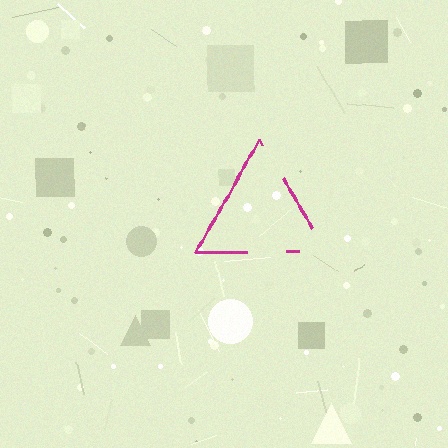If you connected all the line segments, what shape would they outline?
They would outline a triangle.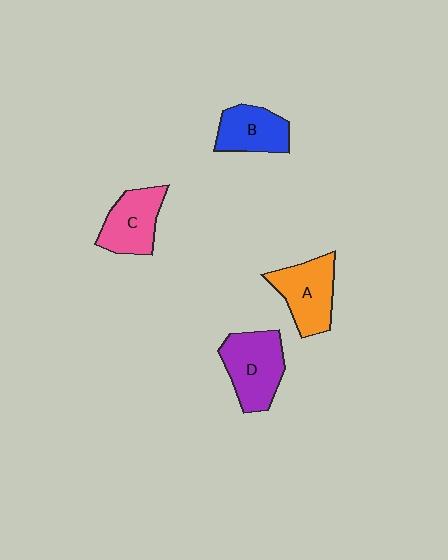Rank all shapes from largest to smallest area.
From largest to smallest: D (purple), A (orange), C (pink), B (blue).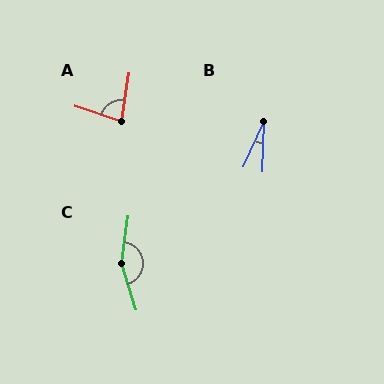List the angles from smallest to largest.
B (23°), A (81°), C (154°).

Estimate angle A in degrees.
Approximately 81 degrees.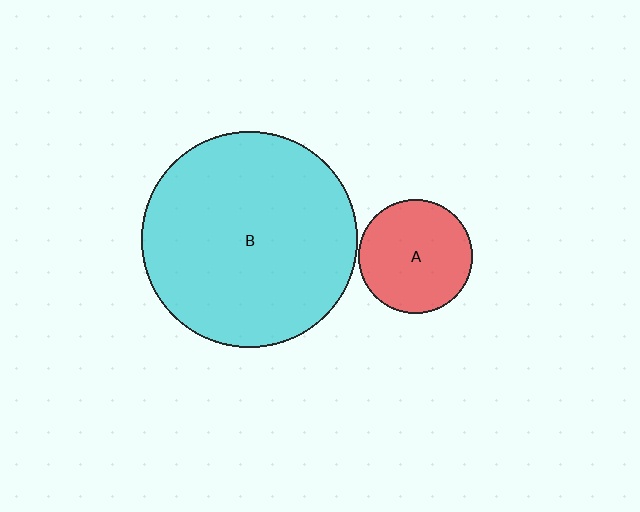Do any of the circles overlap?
No, none of the circles overlap.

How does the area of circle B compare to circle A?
Approximately 3.6 times.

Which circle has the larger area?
Circle B (cyan).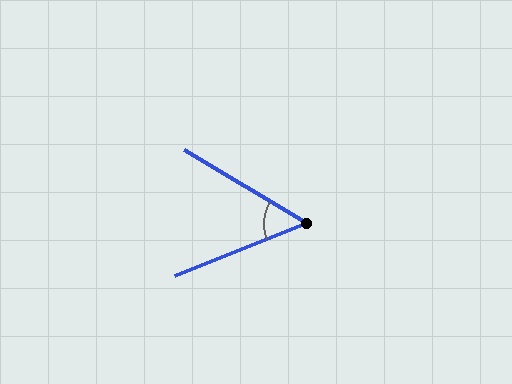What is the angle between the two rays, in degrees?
Approximately 53 degrees.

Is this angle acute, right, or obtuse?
It is acute.